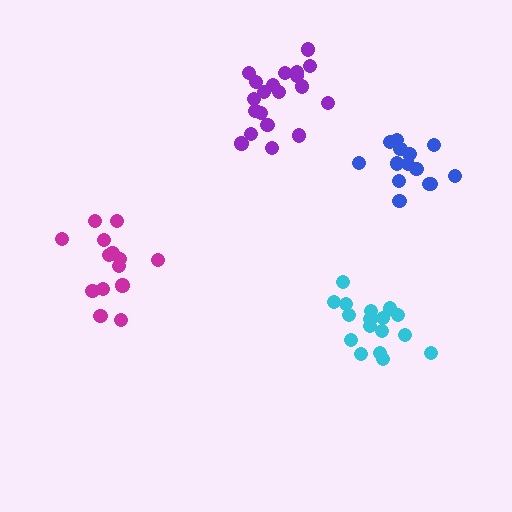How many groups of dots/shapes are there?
There are 4 groups.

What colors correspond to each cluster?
The clusters are colored: cyan, magenta, purple, blue.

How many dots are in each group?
Group 1: 17 dots, Group 2: 14 dots, Group 3: 20 dots, Group 4: 14 dots (65 total).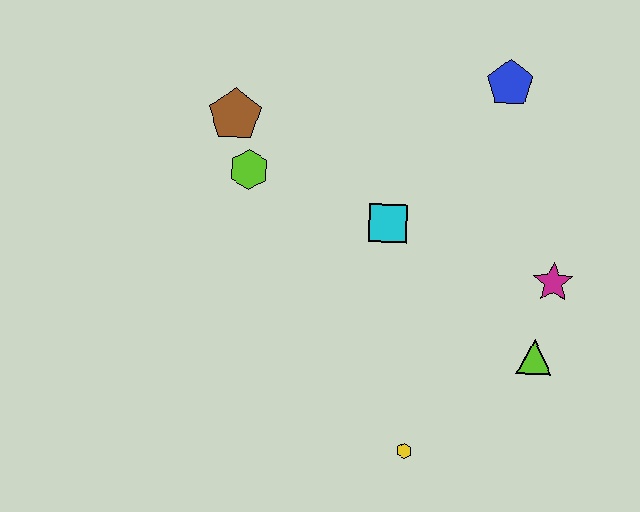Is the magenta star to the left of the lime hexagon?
No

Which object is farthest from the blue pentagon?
The yellow hexagon is farthest from the blue pentagon.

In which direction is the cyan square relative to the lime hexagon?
The cyan square is to the right of the lime hexagon.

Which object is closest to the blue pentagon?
The cyan square is closest to the blue pentagon.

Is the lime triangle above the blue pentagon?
No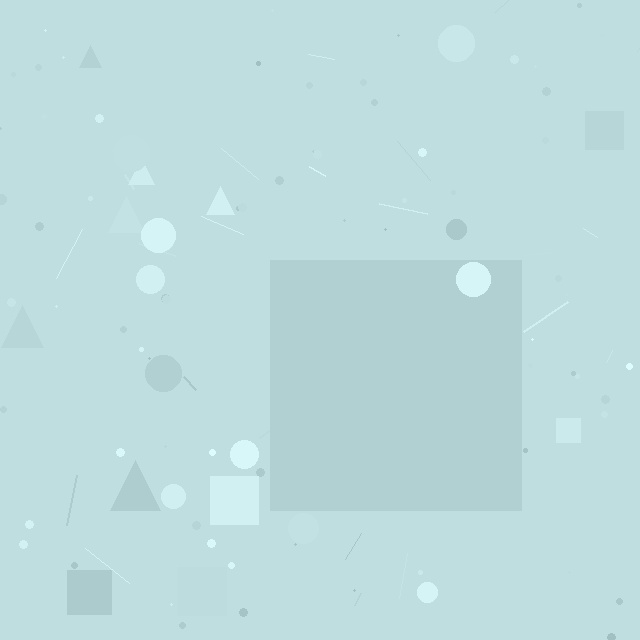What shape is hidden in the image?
A square is hidden in the image.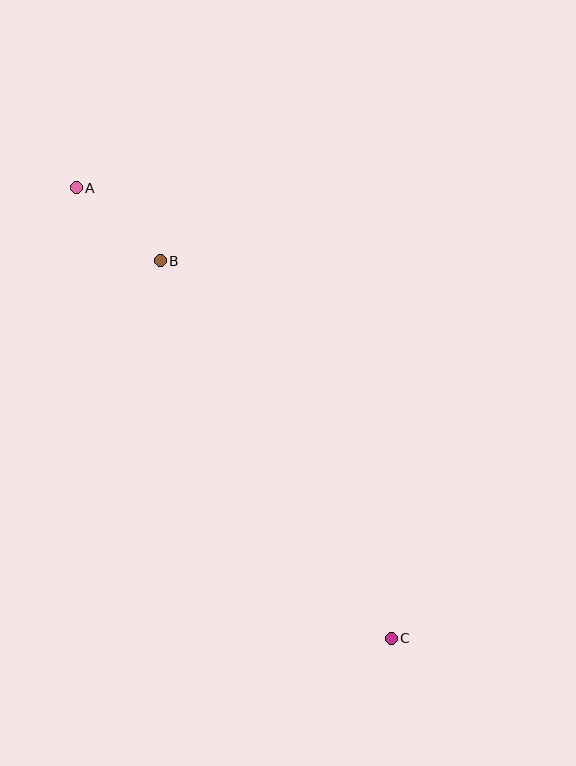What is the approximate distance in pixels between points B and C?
The distance between B and C is approximately 443 pixels.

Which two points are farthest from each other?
Points A and C are farthest from each other.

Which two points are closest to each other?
Points A and B are closest to each other.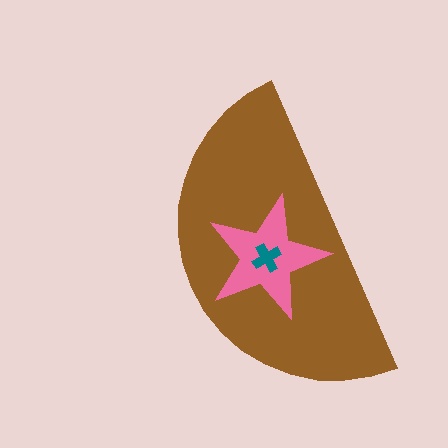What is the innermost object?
The teal cross.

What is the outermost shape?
The brown semicircle.